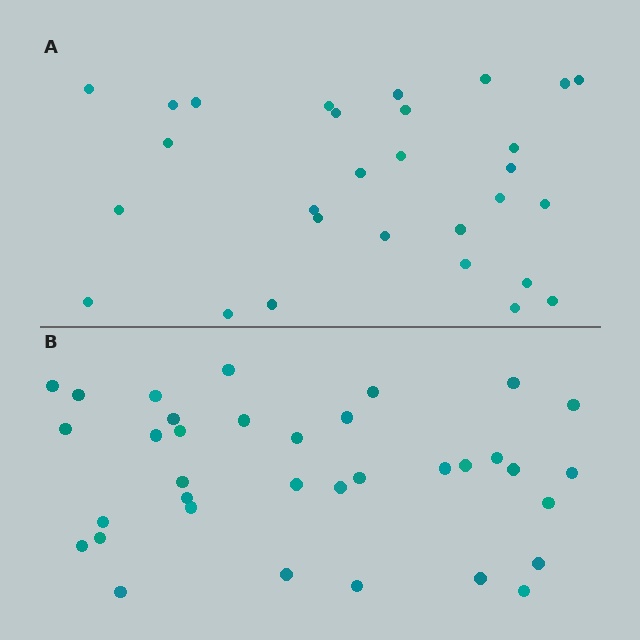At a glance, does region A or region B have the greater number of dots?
Region B (the bottom region) has more dots.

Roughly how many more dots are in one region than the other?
Region B has about 6 more dots than region A.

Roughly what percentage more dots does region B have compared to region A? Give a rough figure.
About 20% more.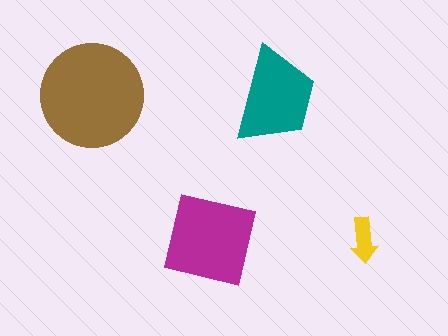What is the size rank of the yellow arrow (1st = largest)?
4th.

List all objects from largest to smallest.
The brown circle, the magenta square, the teal trapezoid, the yellow arrow.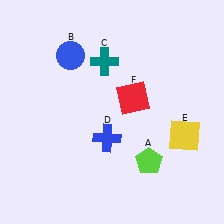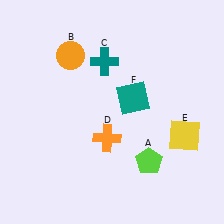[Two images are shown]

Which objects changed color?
B changed from blue to orange. D changed from blue to orange. F changed from red to teal.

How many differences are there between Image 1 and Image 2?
There are 3 differences between the two images.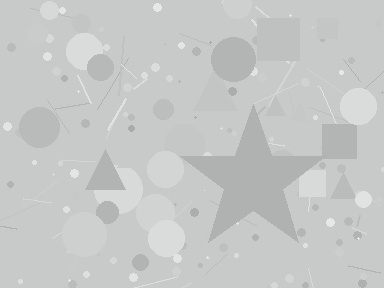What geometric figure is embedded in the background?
A star is embedded in the background.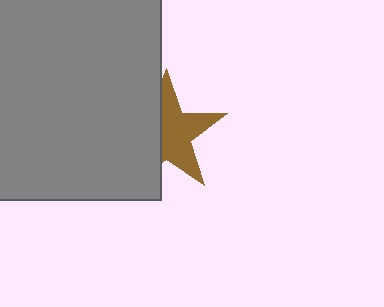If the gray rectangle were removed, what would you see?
You would see the complete brown star.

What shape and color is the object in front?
The object in front is a gray rectangle.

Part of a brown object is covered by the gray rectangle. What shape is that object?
It is a star.